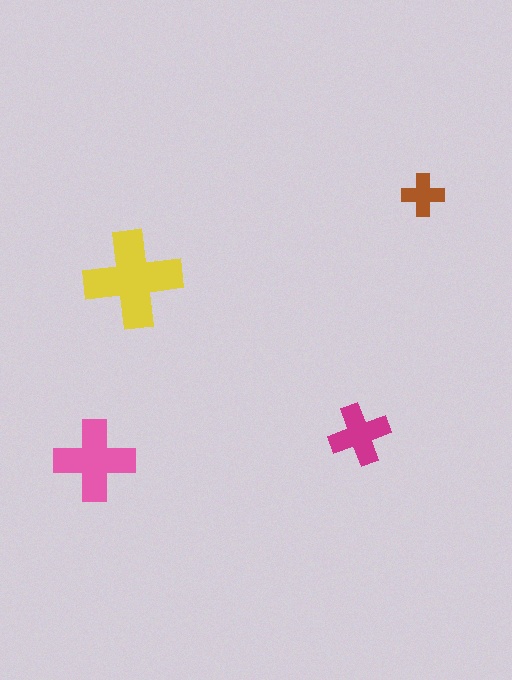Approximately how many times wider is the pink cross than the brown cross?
About 2 times wider.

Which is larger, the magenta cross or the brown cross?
The magenta one.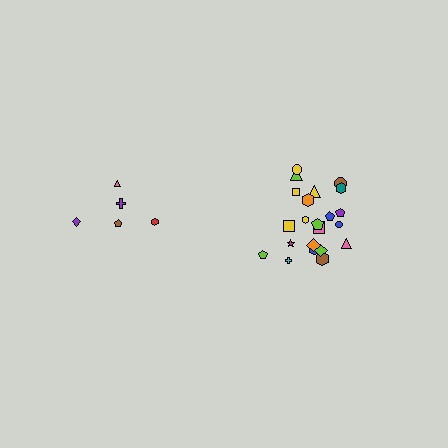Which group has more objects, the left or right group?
The right group.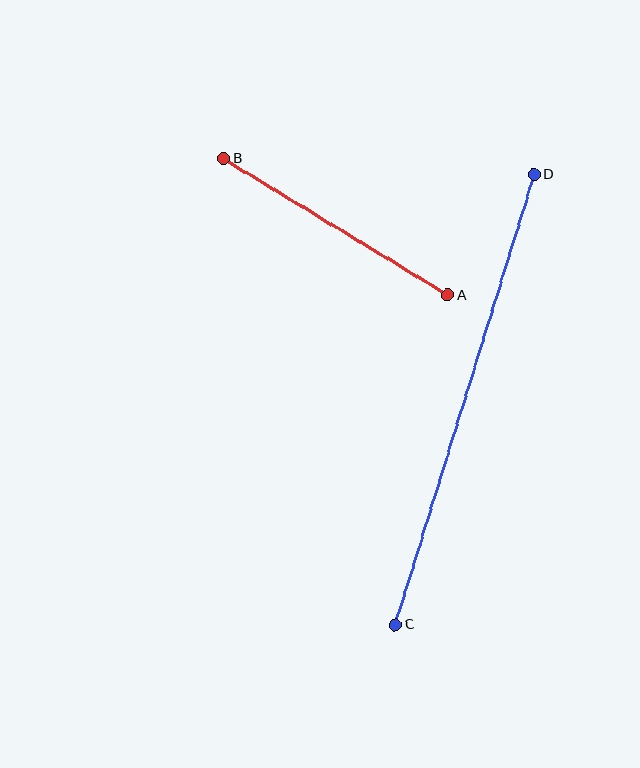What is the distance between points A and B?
The distance is approximately 262 pixels.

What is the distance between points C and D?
The distance is approximately 471 pixels.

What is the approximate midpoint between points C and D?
The midpoint is at approximately (465, 400) pixels.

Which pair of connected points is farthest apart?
Points C and D are farthest apart.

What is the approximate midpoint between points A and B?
The midpoint is at approximately (336, 227) pixels.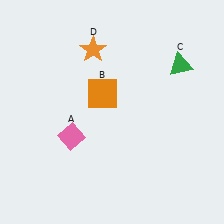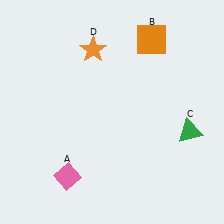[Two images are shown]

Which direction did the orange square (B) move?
The orange square (B) moved up.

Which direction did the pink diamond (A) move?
The pink diamond (A) moved down.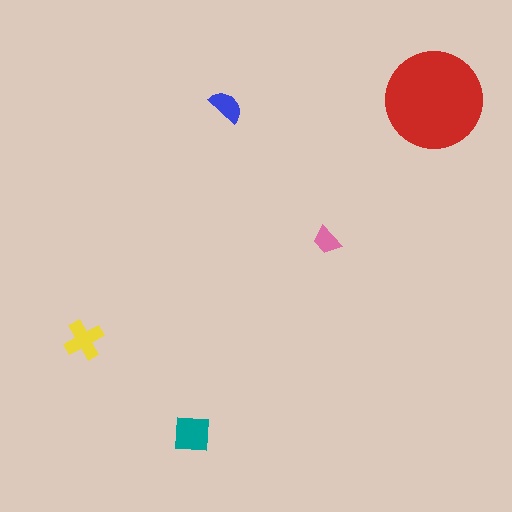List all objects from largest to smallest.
The red circle, the teal square, the yellow cross, the blue semicircle, the pink trapezoid.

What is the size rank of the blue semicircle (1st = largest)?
4th.